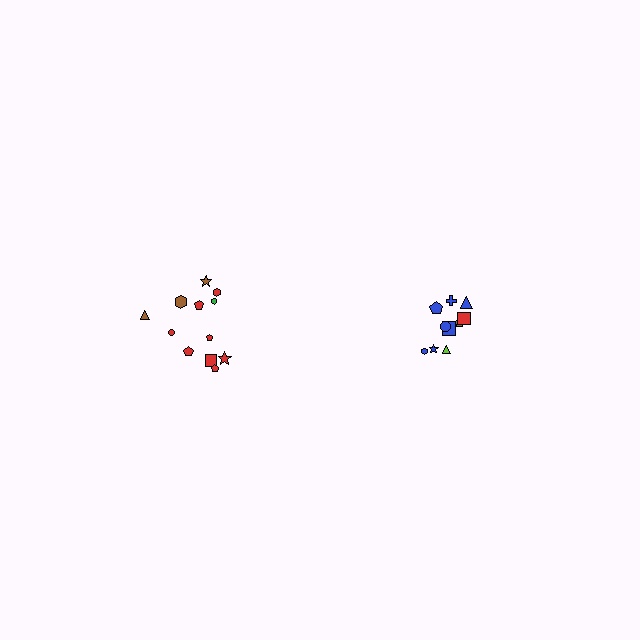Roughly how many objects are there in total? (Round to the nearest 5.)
Roughly 20 objects in total.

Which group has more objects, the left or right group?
The left group.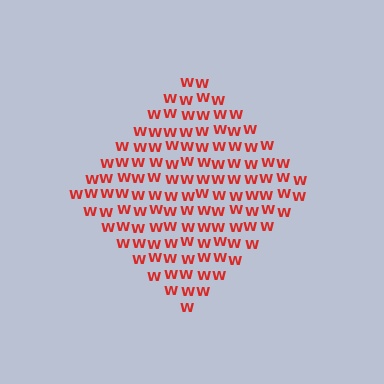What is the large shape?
The large shape is a diamond.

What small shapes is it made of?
It is made of small letter W's.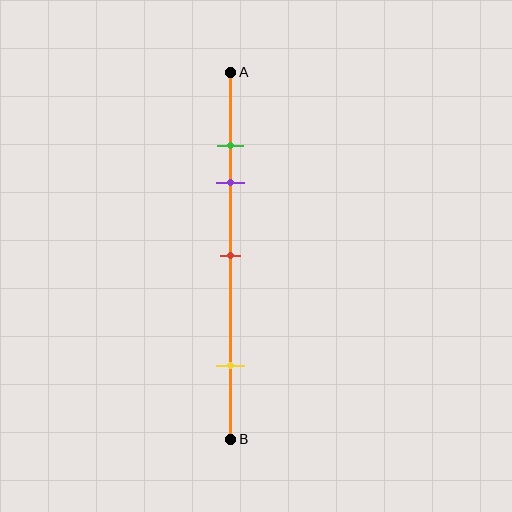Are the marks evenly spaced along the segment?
No, the marks are not evenly spaced.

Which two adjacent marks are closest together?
The green and purple marks are the closest adjacent pair.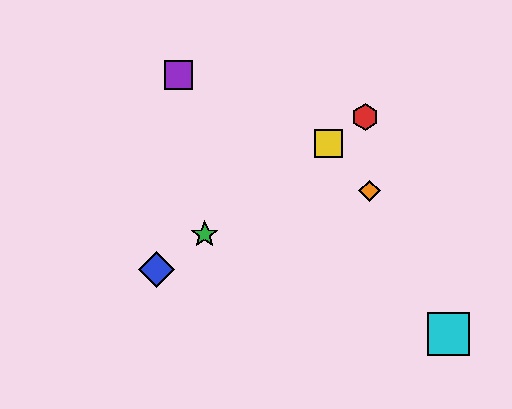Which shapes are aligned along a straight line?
The red hexagon, the blue diamond, the green star, the yellow square are aligned along a straight line.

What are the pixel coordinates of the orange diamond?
The orange diamond is at (369, 191).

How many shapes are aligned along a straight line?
4 shapes (the red hexagon, the blue diamond, the green star, the yellow square) are aligned along a straight line.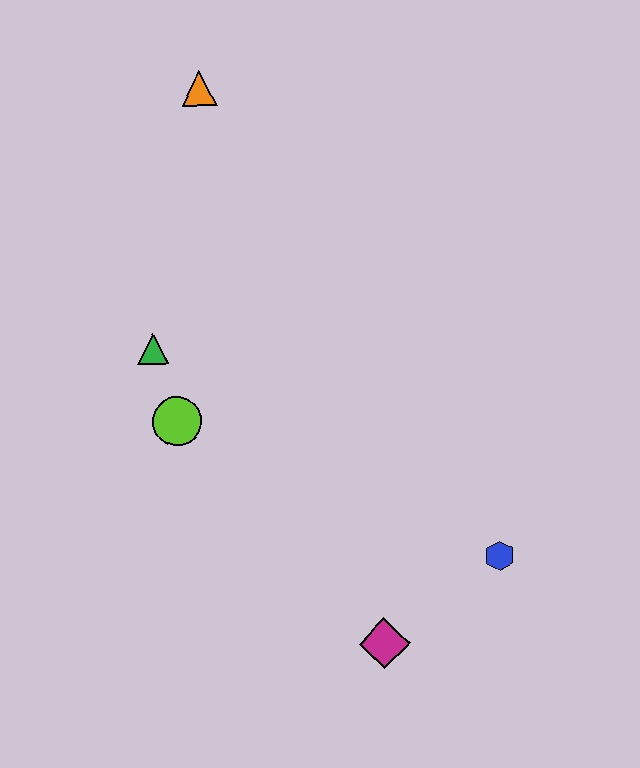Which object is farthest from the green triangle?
The blue hexagon is farthest from the green triangle.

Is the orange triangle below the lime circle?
No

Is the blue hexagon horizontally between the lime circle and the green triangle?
No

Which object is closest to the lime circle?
The green triangle is closest to the lime circle.